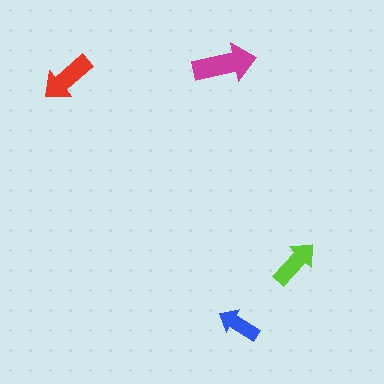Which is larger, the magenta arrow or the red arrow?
The magenta one.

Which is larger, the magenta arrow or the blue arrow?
The magenta one.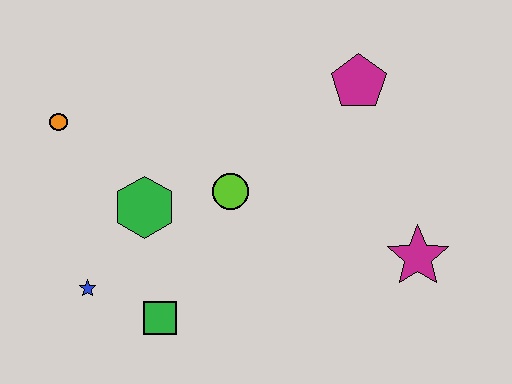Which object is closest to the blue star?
The green square is closest to the blue star.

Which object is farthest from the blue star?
The magenta pentagon is farthest from the blue star.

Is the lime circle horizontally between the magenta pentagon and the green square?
Yes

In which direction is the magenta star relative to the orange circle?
The magenta star is to the right of the orange circle.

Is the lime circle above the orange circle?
No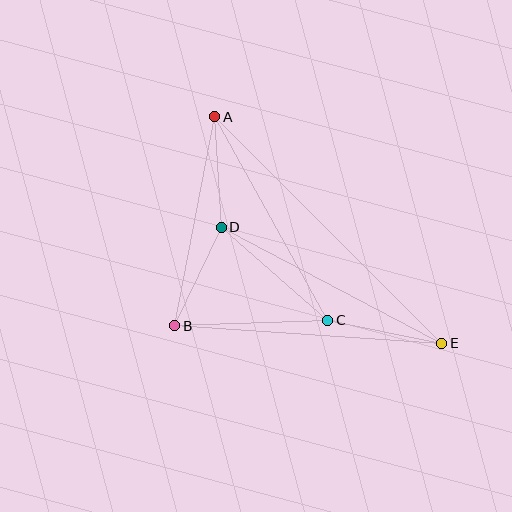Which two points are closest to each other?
Points B and D are closest to each other.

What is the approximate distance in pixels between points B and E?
The distance between B and E is approximately 267 pixels.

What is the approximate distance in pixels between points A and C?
The distance between A and C is approximately 233 pixels.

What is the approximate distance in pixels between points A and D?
The distance between A and D is approximately 110 pixels.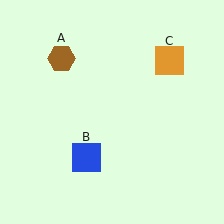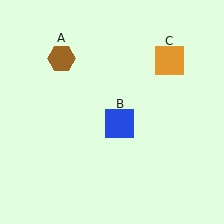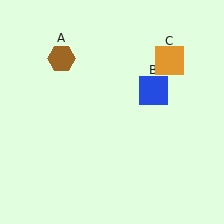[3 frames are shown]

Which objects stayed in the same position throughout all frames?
Brown hexagon (object A) and orange square (object C) remained stationary.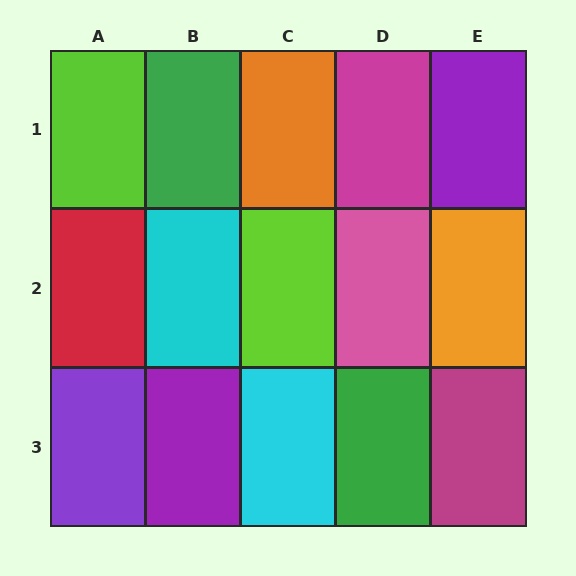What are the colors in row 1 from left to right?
Lime, green, orange, magenta, purple.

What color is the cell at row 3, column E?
Magenta.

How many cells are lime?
2 cells are lime.